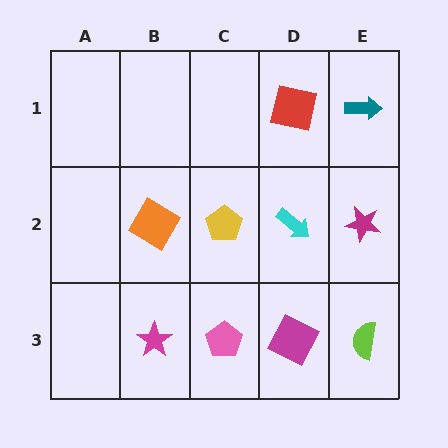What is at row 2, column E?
A magenta star.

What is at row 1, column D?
A red square.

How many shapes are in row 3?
4 shapes.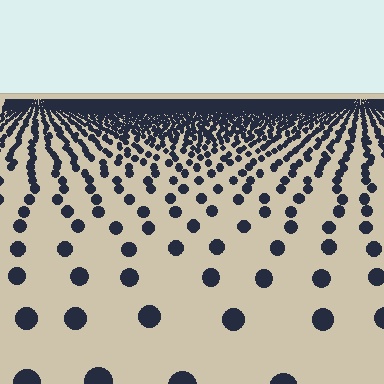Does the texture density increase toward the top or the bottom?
Density increases toward the top.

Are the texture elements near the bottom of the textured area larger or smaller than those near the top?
Larger. Near the bottom, elements are closer to the viewer and appear at a bigger on-screen size.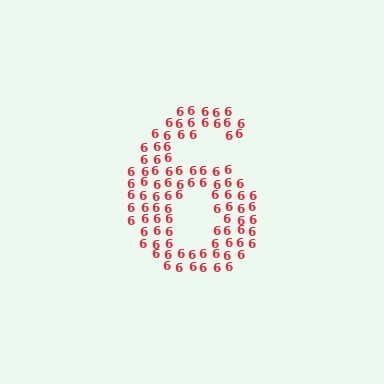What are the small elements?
The small elements are digit 6's.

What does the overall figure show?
The overall figure shows the digit 6.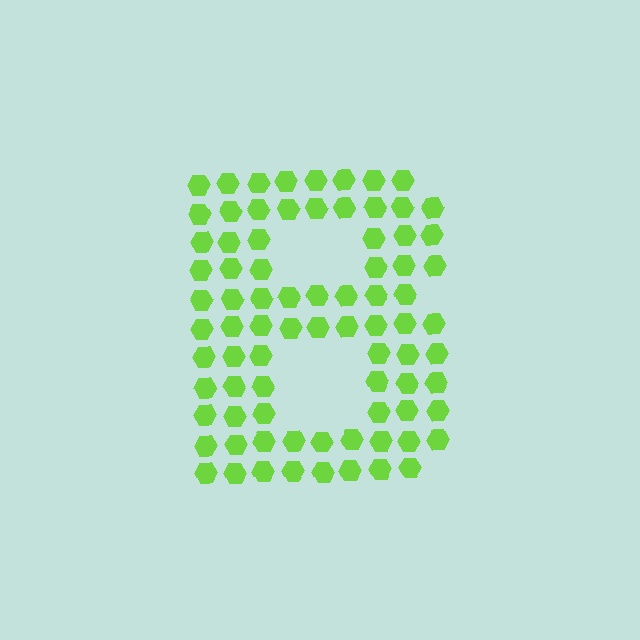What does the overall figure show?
The overall figure shows the letter B.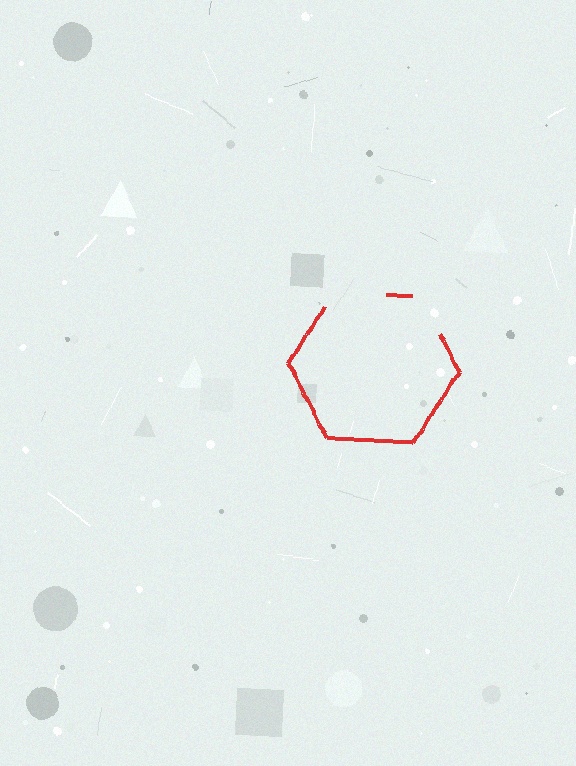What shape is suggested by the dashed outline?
The dashed outline suggests a hexagon.